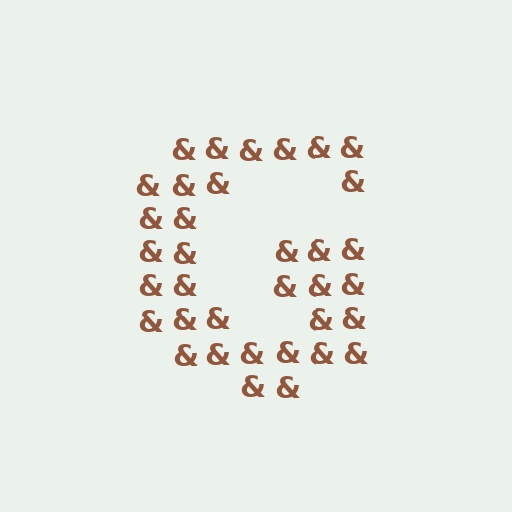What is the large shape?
The large shape is the letter G.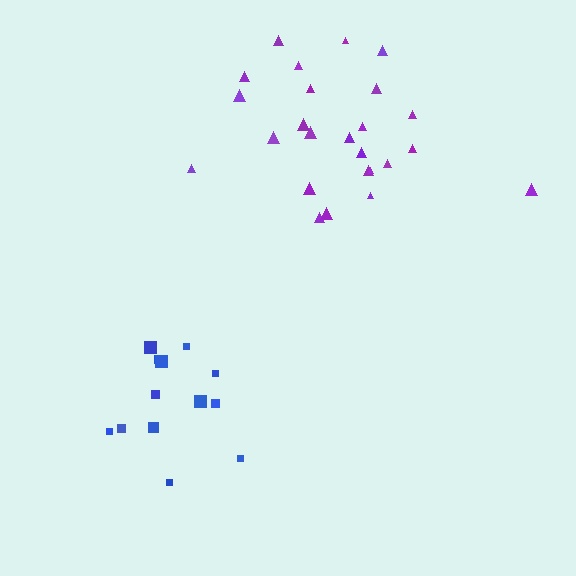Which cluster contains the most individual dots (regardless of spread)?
Purple (25).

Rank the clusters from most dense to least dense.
blue, purple.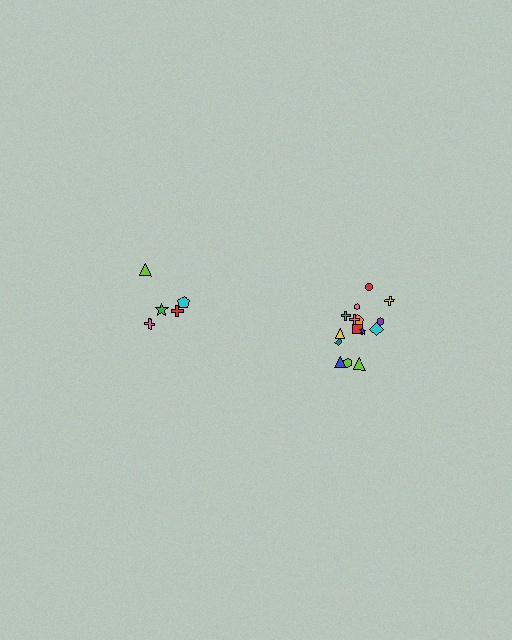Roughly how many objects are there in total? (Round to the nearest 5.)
Roughly 20 objects in total.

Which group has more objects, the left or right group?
The right group.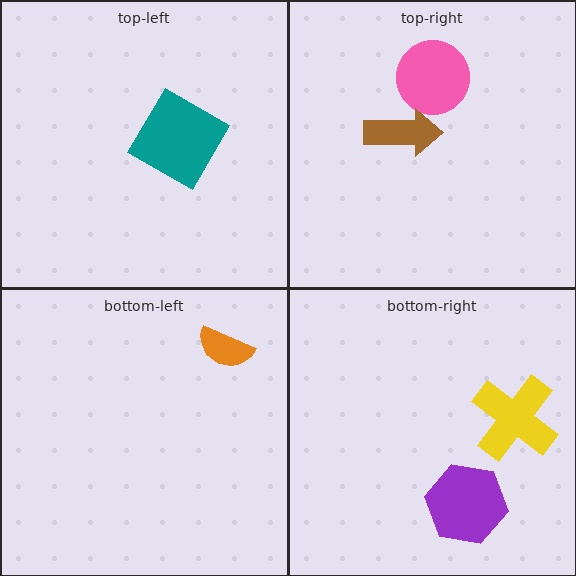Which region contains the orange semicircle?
The bottom-left region.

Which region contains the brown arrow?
The top-right region.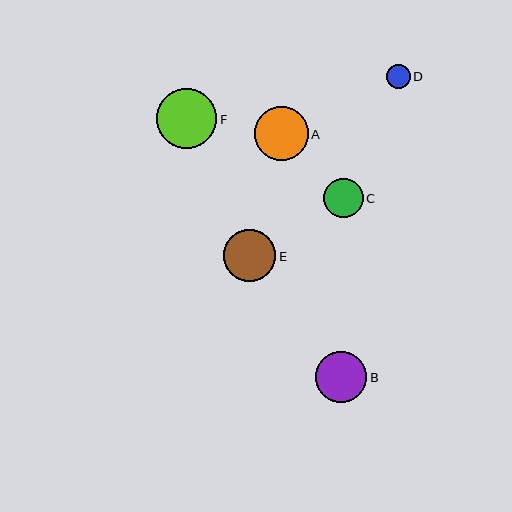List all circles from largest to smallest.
From largest to smallest: F, A, E, B, C, D.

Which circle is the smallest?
Circle D is the smallest with a size of approximately 24 pixels.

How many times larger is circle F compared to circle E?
Circle F is approximately 1.2 times the size of circle E.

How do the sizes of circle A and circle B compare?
Circle A and circle B are approximately the same size.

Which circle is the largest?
Circle F is the largest with a size of approximately 60 pixels.